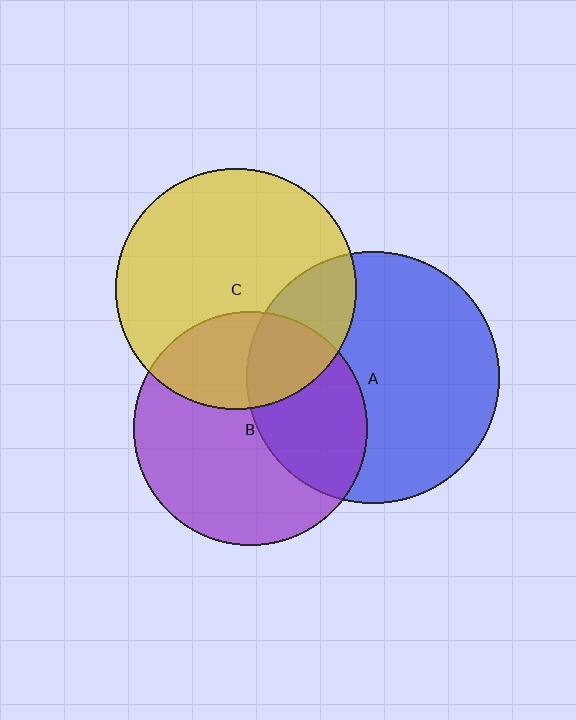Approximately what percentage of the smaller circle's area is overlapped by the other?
Approximately 25%.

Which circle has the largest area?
Circle A (blue).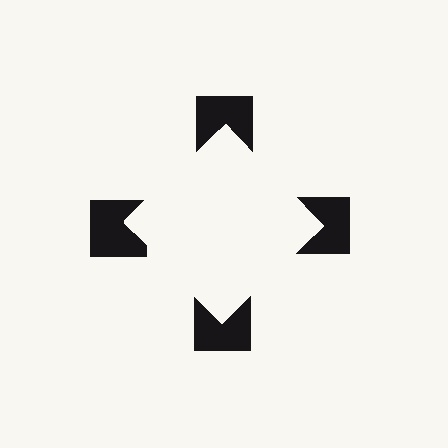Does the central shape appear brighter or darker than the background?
It typically appears slightly brighter than the background, even though no actual brightness change is drawn.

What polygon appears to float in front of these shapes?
An illusory square — its edges are inferred from the aligned wedge cuts in the notched squares, not physically drawn.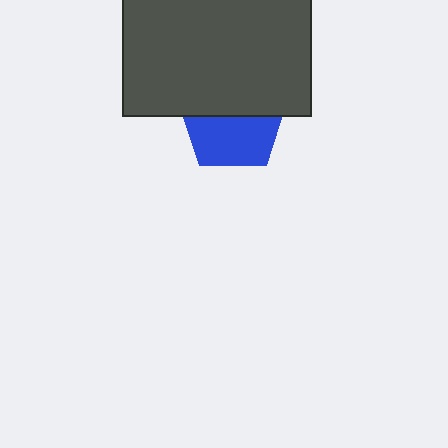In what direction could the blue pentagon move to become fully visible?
The blue pentagon could move down. That would shift it out from behind the dark gray rectangle entirely.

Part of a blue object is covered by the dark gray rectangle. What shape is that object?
It is a pentagon.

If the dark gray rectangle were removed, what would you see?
You would see the complete blue pentagon.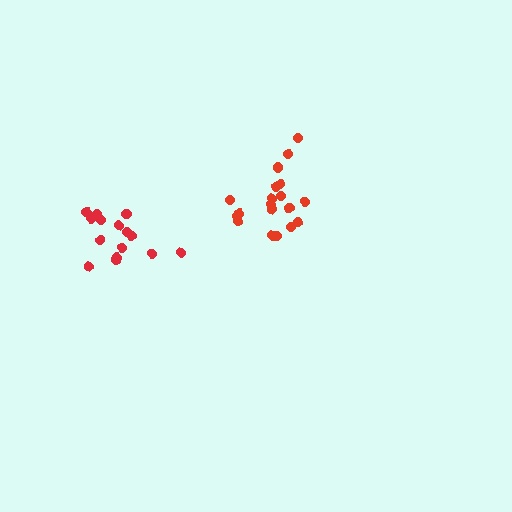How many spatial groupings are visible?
There are 2 spatial groupings.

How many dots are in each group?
Group 1: 15 dots, Group 2: 19 dots (34 total).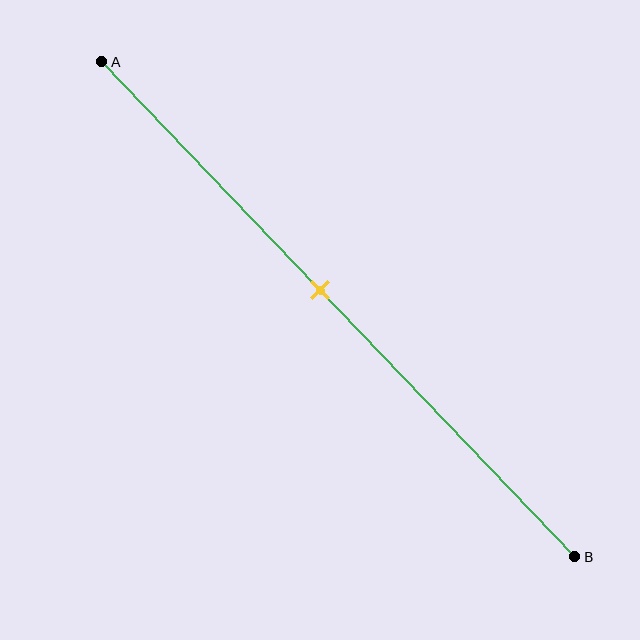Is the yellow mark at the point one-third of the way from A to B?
No, the mark is at about 45% from A, not at the 33% one-third point.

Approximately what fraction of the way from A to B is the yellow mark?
The yellow mark is approximately 45% of the way from A to B.